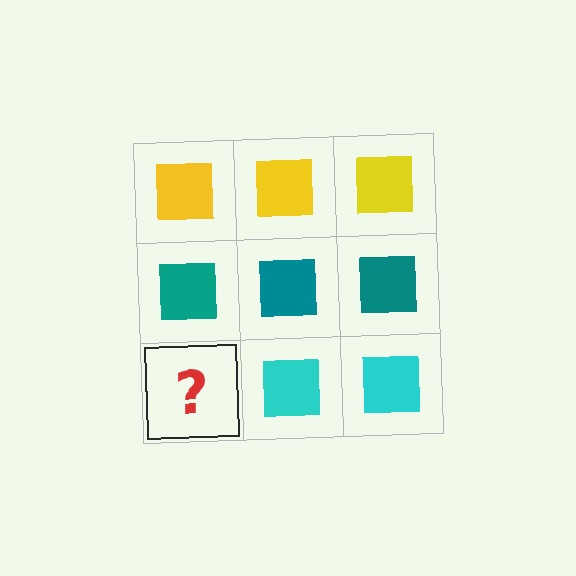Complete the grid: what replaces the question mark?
The question mark should be replaced with a cyan square.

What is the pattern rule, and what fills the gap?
The rule is that each row has a consistent color. The gap should be filled with a cyan square.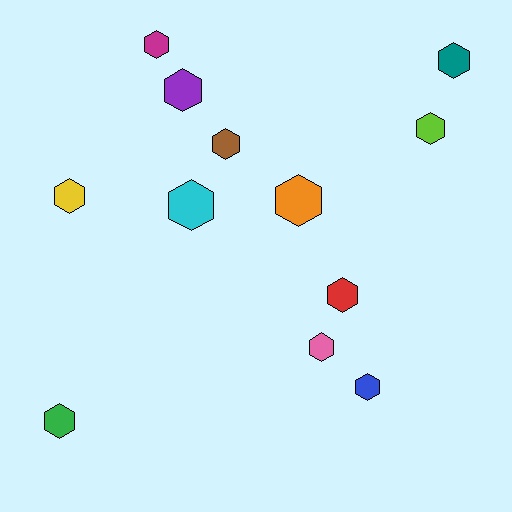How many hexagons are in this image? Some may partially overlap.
There are 12 hexagons.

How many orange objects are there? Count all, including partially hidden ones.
There is 1 orange object.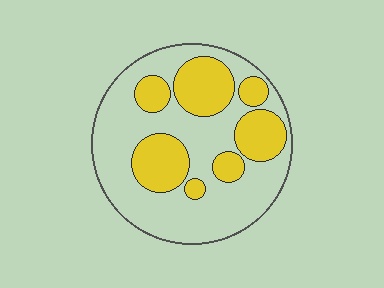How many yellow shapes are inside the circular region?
7.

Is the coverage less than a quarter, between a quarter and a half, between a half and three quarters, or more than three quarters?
Between a quarter and a half.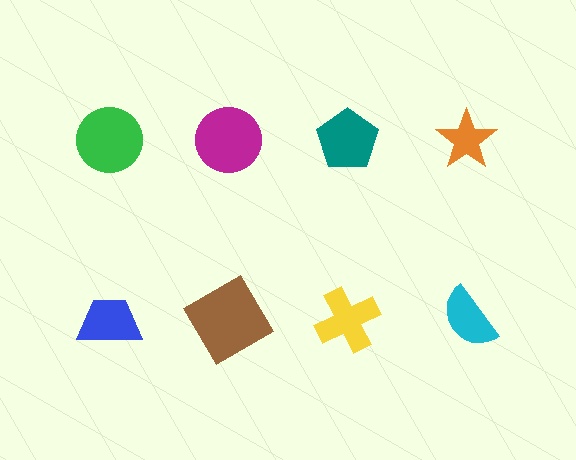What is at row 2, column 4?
A cyan semicircle.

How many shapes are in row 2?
4 shapes.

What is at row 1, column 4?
An orange star.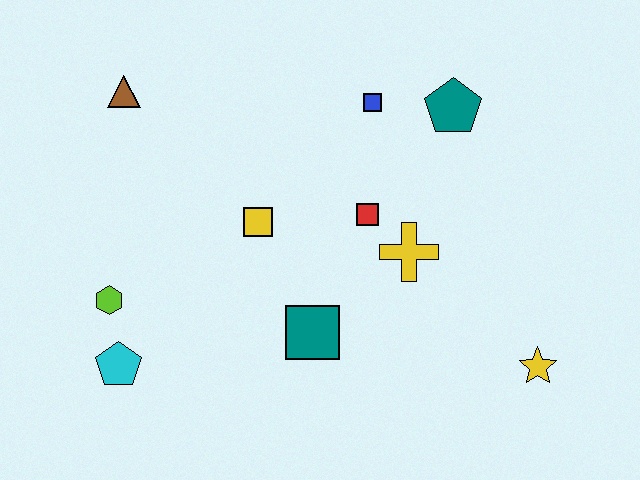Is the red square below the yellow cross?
No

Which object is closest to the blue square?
The teal pentagon is closest to the blue square.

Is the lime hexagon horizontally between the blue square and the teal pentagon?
No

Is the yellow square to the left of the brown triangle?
No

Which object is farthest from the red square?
The cyan pentagon is farthest from the red square.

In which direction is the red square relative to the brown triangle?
The red square is to the right of the brown triangle.